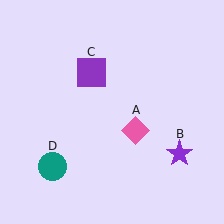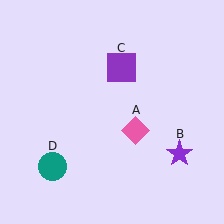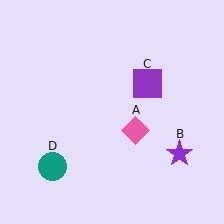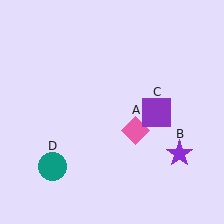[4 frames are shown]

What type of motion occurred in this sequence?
The purple square (object C) rotated clockwise around the center of the scene.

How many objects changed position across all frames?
1 object changed position: purple square (object C).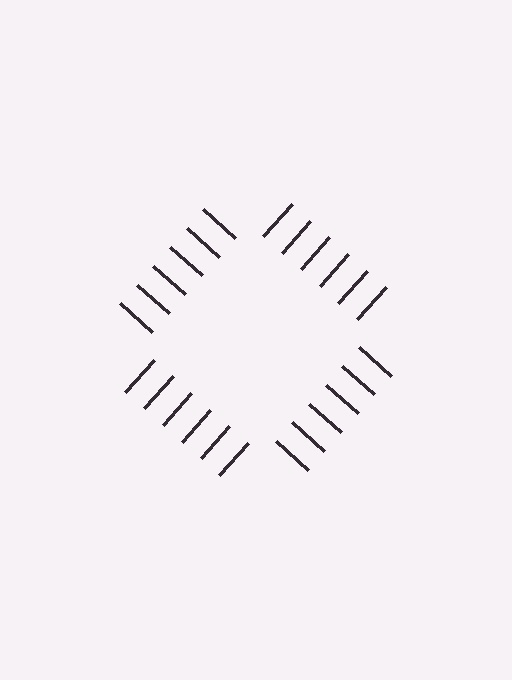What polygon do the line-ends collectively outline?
An illusory square — the line segments terminate on its edges but no continuous stroke is drawn.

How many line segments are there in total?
24 — 6 along each of the 4 edges.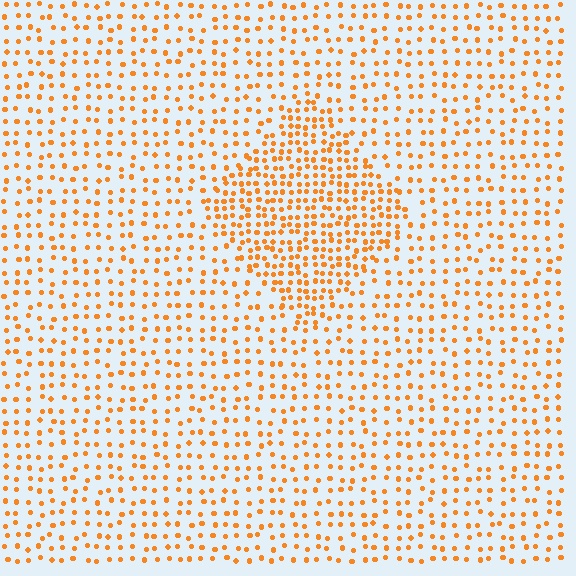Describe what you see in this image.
The image contains small orange elements arranged at two different densities. A diamond-shaped region is visible where the elements are more densely packed than the surrounding area.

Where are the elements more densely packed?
The elements are more densely packed inside the diamond boundary.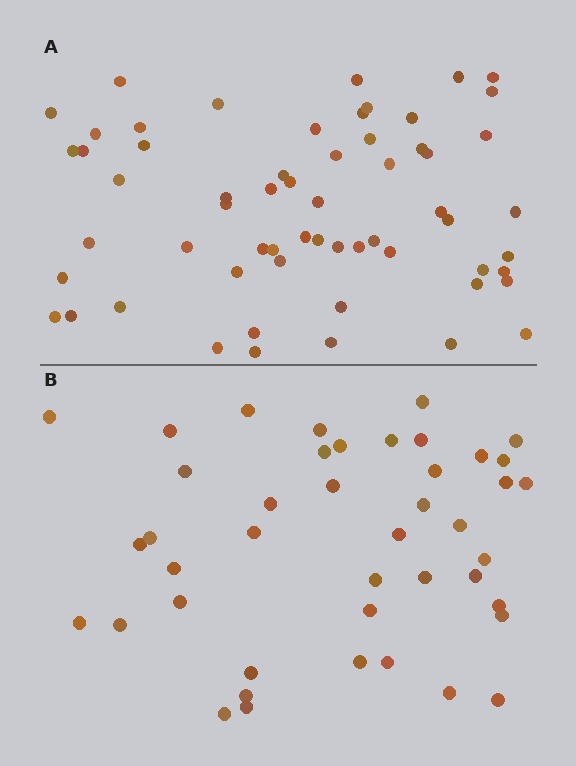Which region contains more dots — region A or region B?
Region A (the top region) has more dots.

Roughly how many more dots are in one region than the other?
Region A has approximately 15 more dots than region B.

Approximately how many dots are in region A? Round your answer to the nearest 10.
About 60 dots.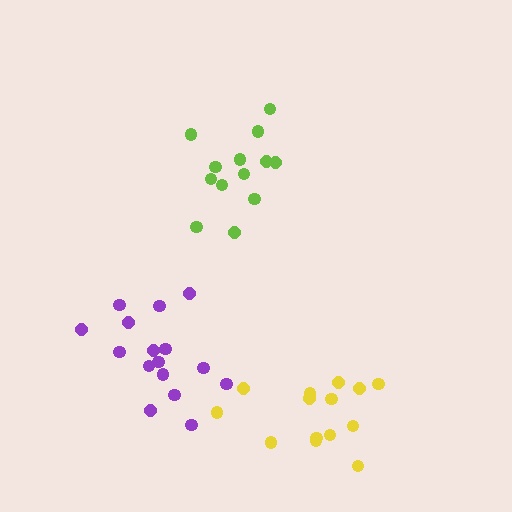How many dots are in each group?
Group 1: 13 dots, Group 2: 14 dots, Group 3: 16 dots (43 total).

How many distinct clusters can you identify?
There are 3 distinct clusters.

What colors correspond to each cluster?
The clusters are colored: lime, yellow, purple.